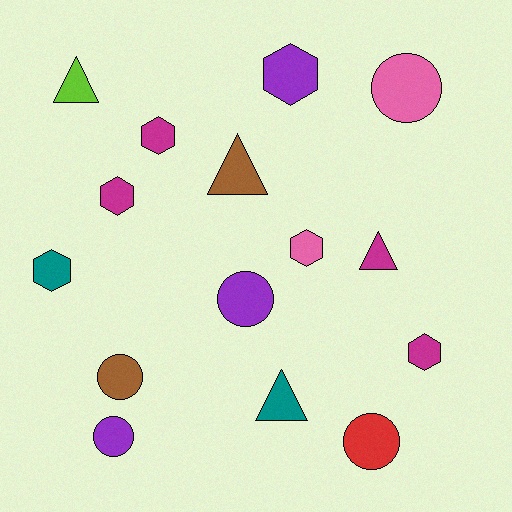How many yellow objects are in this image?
There are no yellow objects.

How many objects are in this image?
There are 15 objects.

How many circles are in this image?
There are 5 circles.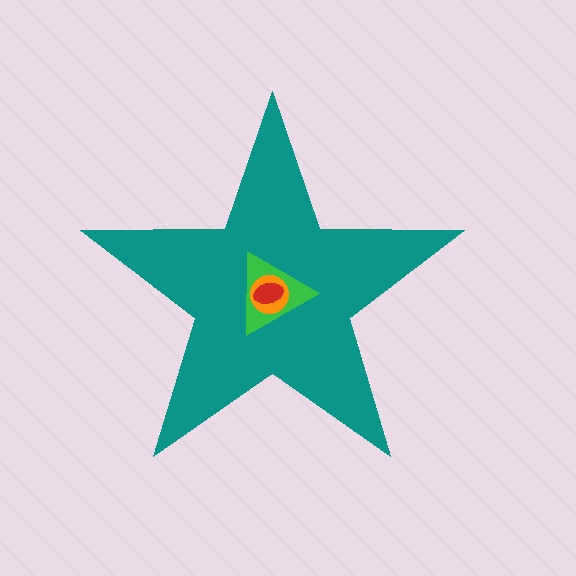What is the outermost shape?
The teal star.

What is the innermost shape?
The red ellipse.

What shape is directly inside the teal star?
The green triangle.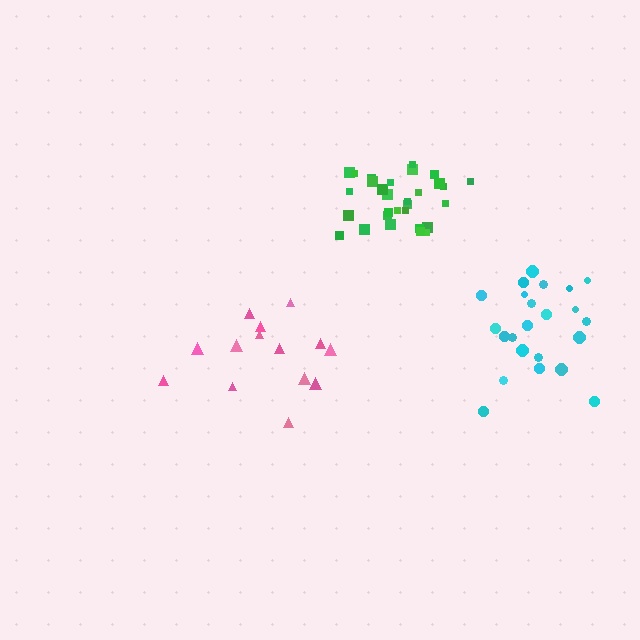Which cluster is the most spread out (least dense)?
Pink.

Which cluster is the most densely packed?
Green.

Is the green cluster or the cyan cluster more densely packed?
Green.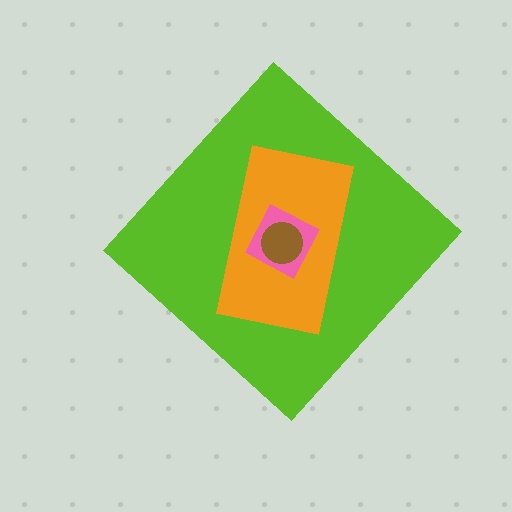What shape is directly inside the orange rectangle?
The pink square.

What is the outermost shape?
The lime diamond.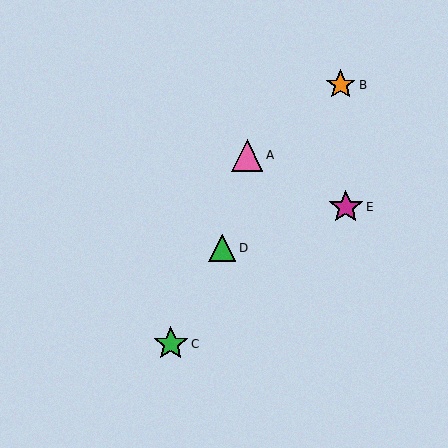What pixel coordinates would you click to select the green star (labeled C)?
Click at (171, 344) to select the green star C.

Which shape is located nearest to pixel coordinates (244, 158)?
The pink triangle (labeled A) at (247, 155) is nearest to that location.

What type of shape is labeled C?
Shape C is a green star.